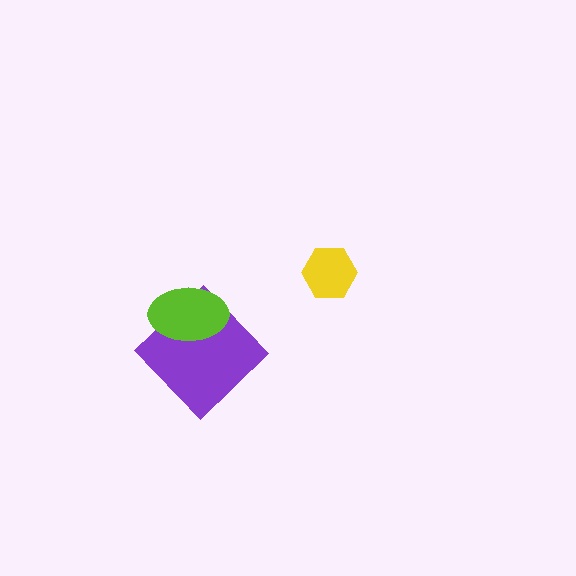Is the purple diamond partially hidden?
Yes, it is partially covered by another shape.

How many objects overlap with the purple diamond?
1 object overlaps with the purple diamond.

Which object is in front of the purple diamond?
The lime ellipse is in front of the purple diamond.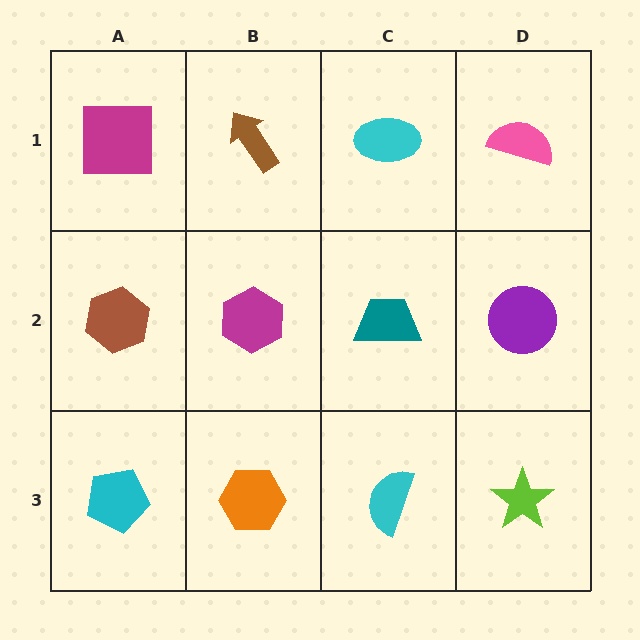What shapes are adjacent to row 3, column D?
A purple circle (row 2, column D), a cyan semicircle (row 3, column C).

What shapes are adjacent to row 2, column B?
A brown arrow (row 1, column B), an orange hexagon (row 3, column B), a brown hexagon (row 2, column A), a teal trapezoid (row 2, column C).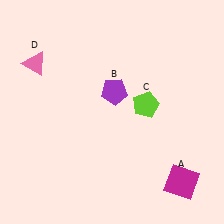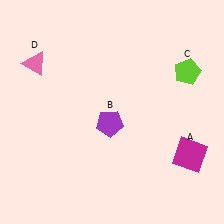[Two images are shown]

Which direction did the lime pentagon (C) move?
The lime pentagon (C) moved right.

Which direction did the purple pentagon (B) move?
The purple pentagon (B) moved down.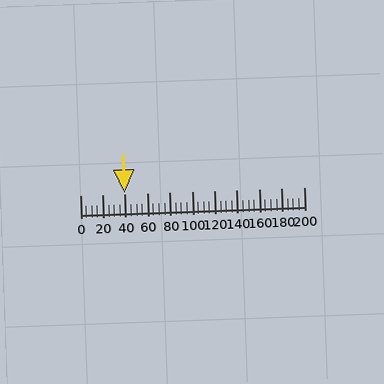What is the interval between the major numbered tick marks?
The major tick marks are spaced 20 units apart.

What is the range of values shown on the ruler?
The ruler shows values from 0 to 200.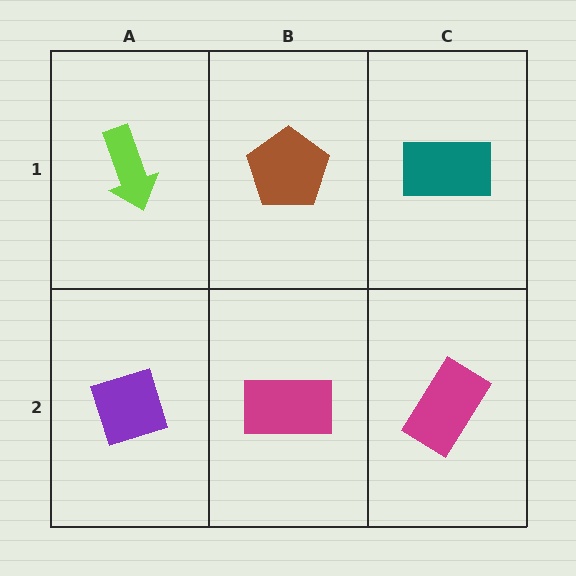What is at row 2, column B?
A magenta rectangle.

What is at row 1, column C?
A teal rectangle.